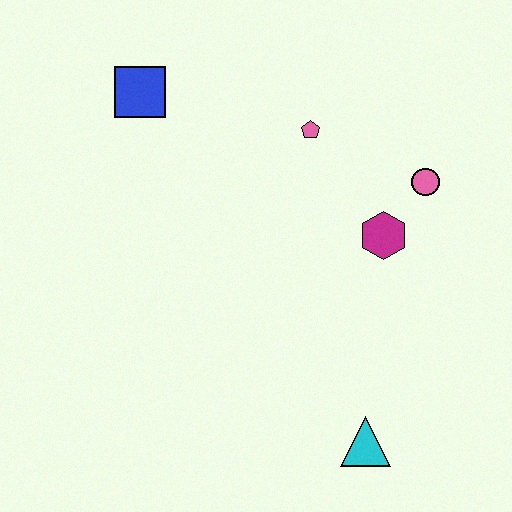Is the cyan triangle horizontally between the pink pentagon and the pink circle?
Yes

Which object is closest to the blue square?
The pink pentagon is closest to the blue square.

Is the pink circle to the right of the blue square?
Yes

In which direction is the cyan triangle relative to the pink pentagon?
The cyan triangle is below the pink pentagon.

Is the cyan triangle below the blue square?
Yes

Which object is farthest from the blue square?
The cyan triangle is farthest from the blue square.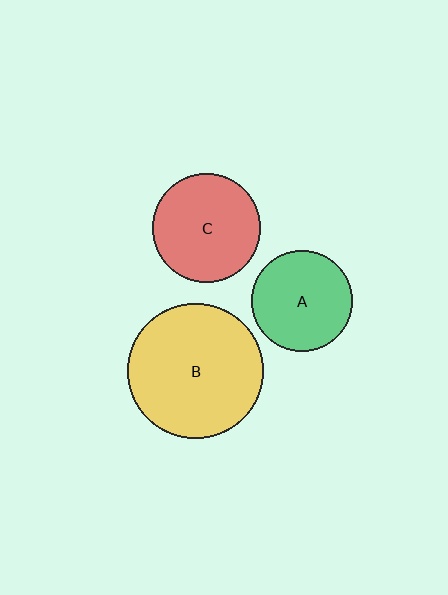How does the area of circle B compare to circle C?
Approximately 1.6 times.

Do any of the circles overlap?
No, none of the circles overlap.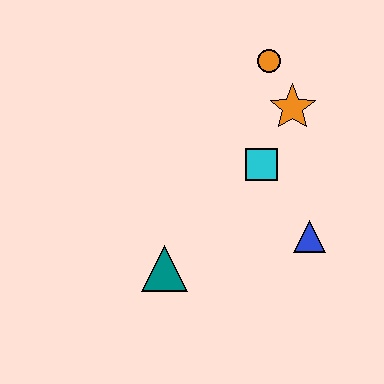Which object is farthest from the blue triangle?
The orange circle is farthest from the blue triangle.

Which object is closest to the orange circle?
The orange star is closest to the orange circle.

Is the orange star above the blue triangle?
Yes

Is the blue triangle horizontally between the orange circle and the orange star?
No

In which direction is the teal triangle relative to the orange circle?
The teal triangle is below the orange circle.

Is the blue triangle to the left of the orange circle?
No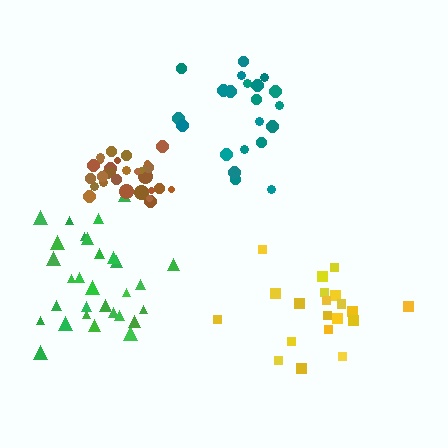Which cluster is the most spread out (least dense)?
Yellow.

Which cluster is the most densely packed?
Brown.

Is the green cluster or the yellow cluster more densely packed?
Green.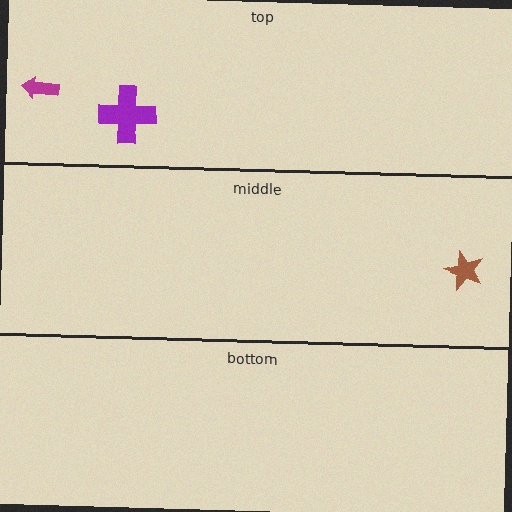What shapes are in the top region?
The purple cross, the magenta arrow.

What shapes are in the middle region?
The brown star.